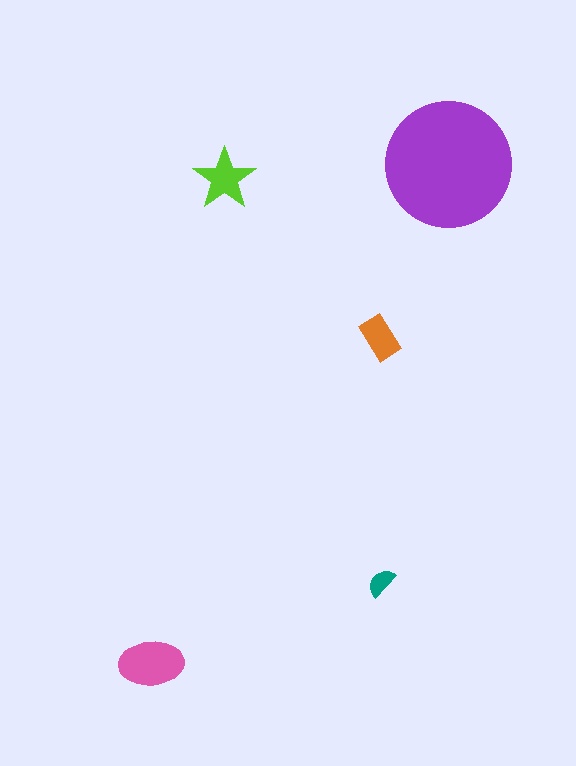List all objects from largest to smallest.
The purple circle, the pink ellipse, the lime star, the orange rectangle, the teal semicircle.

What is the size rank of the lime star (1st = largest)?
3rd.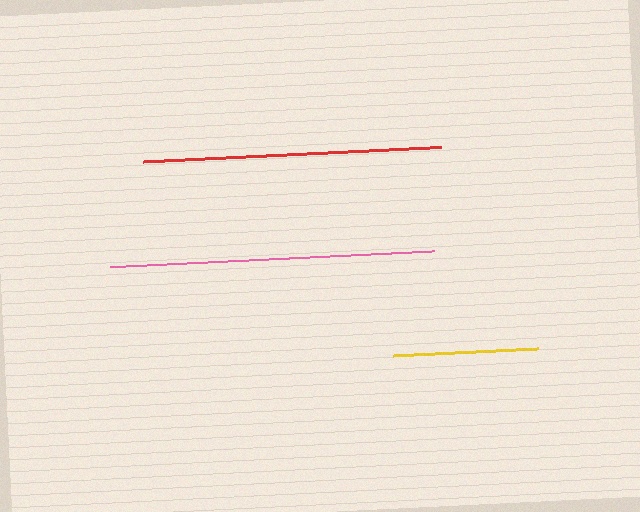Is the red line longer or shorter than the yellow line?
The red line is longer than the yellow line.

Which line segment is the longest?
The pink line is the longest at approximately 324 pixels.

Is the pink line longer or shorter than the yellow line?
The pink line is longer than the yellow line.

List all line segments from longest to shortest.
From longest to shortest: pink, red, yellow.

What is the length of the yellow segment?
The yellow segment is approximately 145 pixels long.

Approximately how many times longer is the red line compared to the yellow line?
The red line is approximately 2.1 times the length of the yellow line.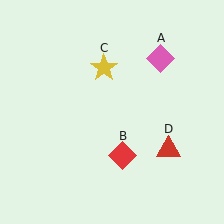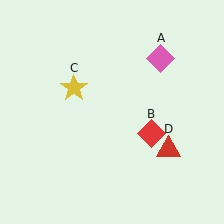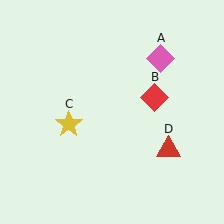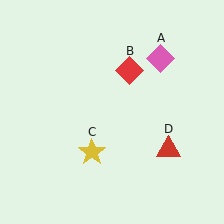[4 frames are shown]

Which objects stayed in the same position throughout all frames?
Pink diamond (object A) and red triangle (object D) remained stationary.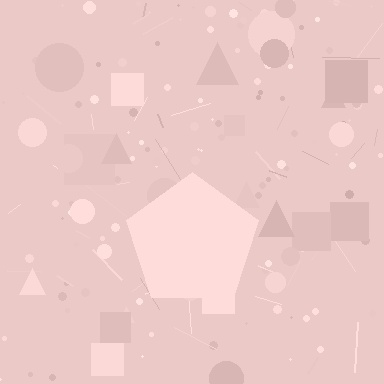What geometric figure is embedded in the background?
A pentagon is embedded in the background.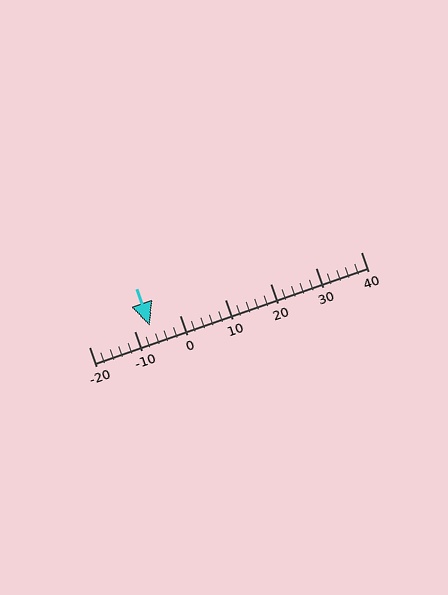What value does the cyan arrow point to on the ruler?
The cyan arrow points to approximately -7.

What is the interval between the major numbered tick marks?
The major tick marks are spaced 10 units apart.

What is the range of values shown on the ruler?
The ruler shows values from -20 to 40.